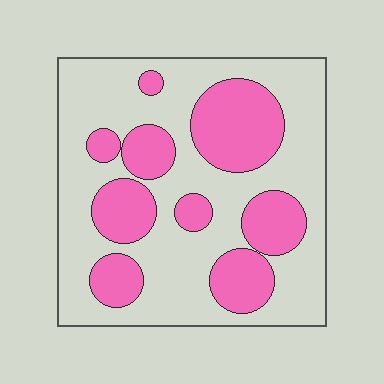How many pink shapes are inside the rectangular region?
9.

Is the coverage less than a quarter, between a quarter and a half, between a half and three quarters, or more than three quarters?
Between a quarter and a half.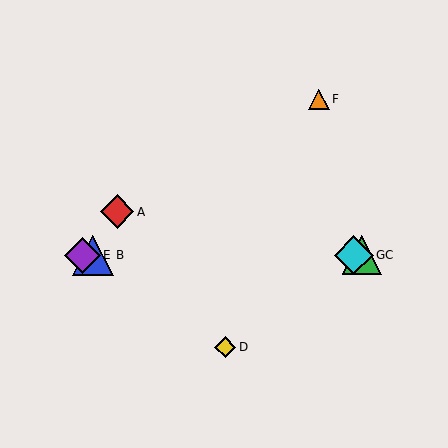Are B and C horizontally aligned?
Yes, both are at y≈255.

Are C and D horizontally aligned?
No, C is at y≈255 and D is at y≈347.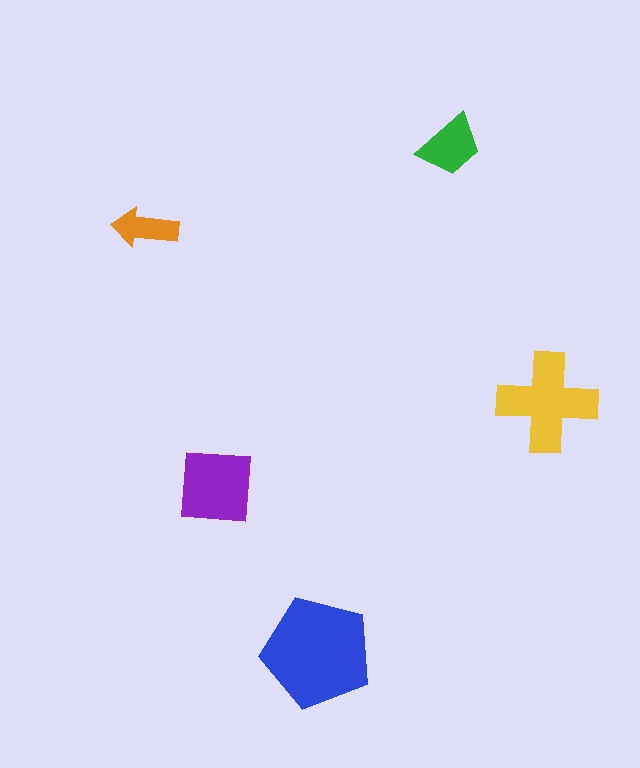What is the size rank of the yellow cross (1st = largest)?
2nd.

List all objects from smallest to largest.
The orange arrow, the green trapezoid, the purple square, the yellow cross, the blue pentagon.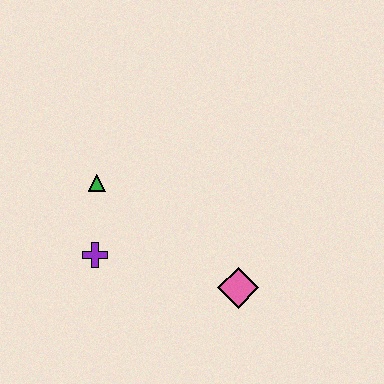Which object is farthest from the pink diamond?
The green triangle is farthest from the pink diamond.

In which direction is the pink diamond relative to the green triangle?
The pink diamond is to the right of the green triangle.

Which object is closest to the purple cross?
The green triangle is closest to the purple cross.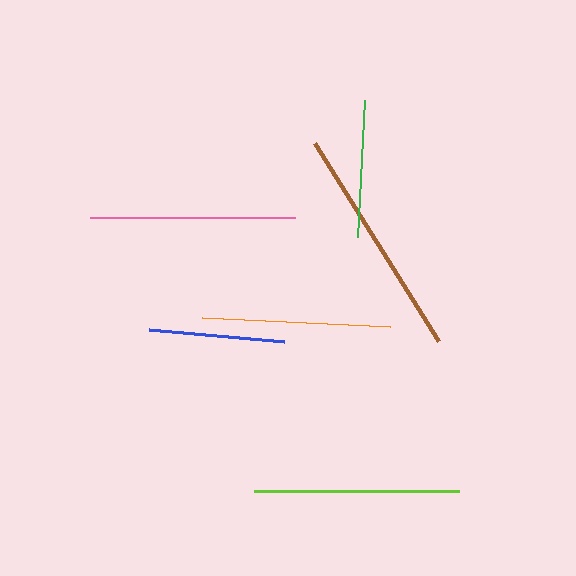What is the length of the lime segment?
The lime segment is approximately 205 pixels long.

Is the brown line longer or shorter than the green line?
The brown line is longer than the green line.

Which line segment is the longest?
The brown line is the longest at approximately 234 pixels.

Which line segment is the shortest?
The blue line is the shortest at approximately 135 pixels.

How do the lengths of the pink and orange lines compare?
The pink and orange lines are approximately the same length.